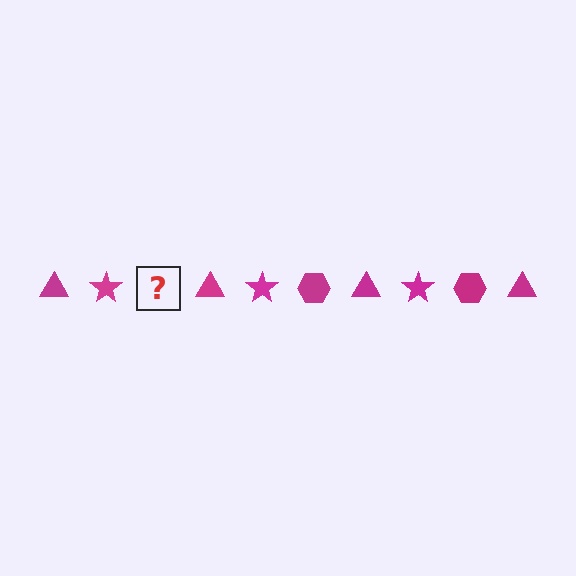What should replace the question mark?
The question mark should be replaced with a magenta hexagon.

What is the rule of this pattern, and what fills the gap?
The rule is that the pattern cycles through triangle, star, hexagon shapes in magenta. The gap should be filled with a magenta hexagon.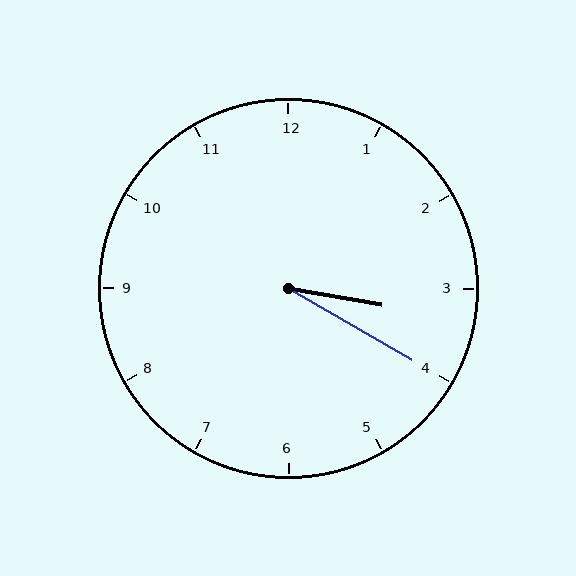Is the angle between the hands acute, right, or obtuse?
It is acute.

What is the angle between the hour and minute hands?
Approximately 20 degrees.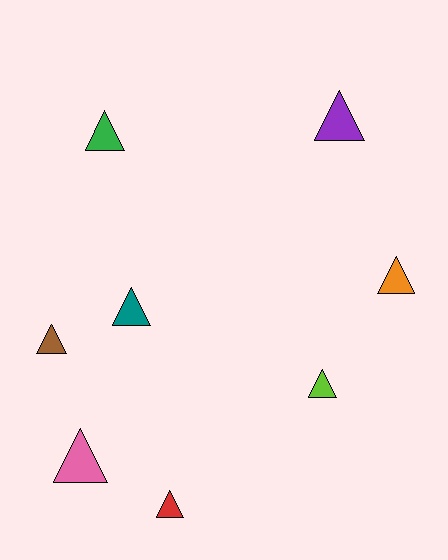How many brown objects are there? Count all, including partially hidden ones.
There is 1 brown object.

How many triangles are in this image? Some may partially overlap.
There are 8 triangles.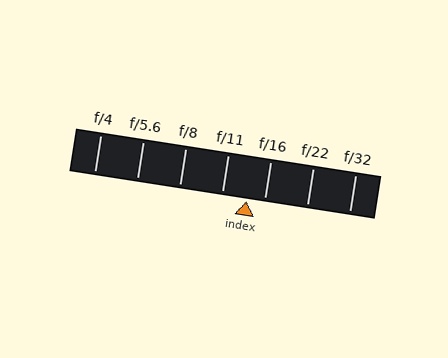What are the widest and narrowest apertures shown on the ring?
The widest aperture shown is f/4 and the narrowest is f/32.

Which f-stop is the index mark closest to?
The index mark is closest to f/16.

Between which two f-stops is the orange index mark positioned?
The index mark is between f/11 and f/16.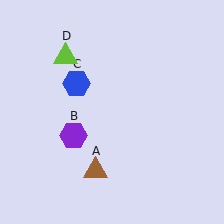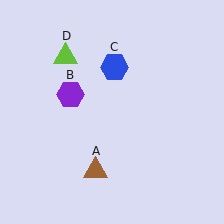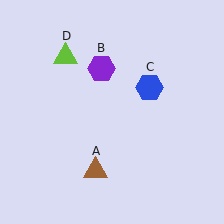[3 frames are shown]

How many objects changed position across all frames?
2 objects changed position: purple hexagon (object B), blue hexagon (object C).